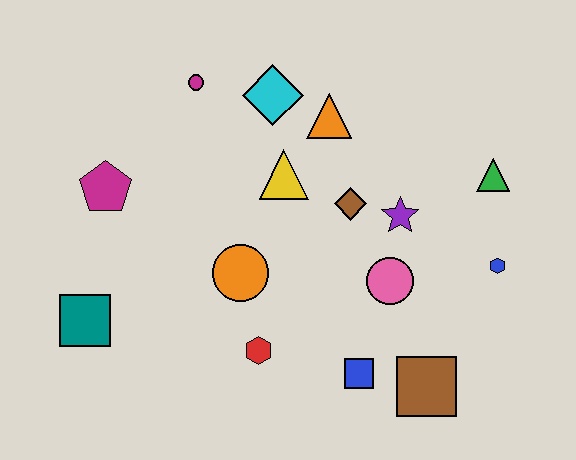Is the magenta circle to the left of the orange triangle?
Yes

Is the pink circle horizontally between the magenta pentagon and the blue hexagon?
Yes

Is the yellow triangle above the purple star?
Yes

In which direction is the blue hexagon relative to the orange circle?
The blue hexagon is to the right of the orange circle.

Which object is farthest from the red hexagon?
The green triangle is farthest from the red hexagon.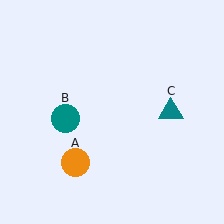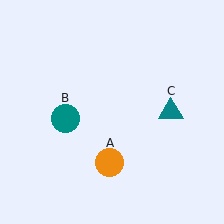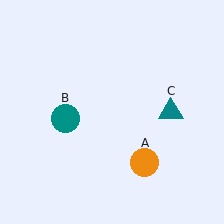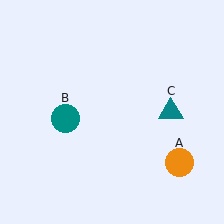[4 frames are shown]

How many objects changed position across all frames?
1 object changed position: orange circle (object A).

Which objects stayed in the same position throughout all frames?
Teal circle (object B) and teal triangle (object C) remained stationary.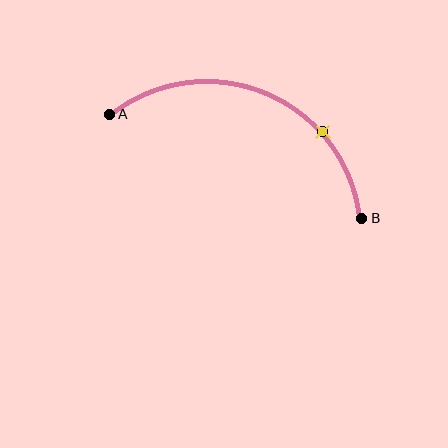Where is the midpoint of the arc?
The arc midpoint is the point on the curve farthest from the straight line joining A and B. It sits above that line.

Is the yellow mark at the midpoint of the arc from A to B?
No. The yellow mark lies on the arc but is closer to endpoint B. The arc midpoint would be at the point on the curve equidistant along the arc from both A and B.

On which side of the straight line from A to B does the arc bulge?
The arc bulges above the straight line connecting A and B.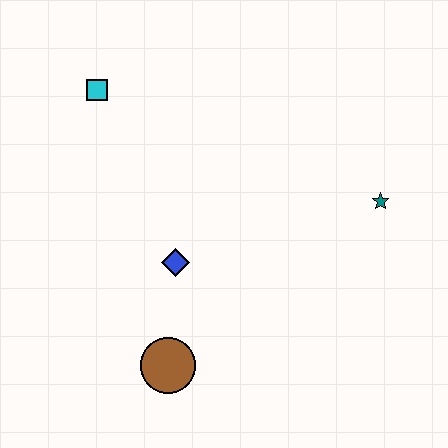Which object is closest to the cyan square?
The blue diamond is closest to the cyan square.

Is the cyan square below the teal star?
No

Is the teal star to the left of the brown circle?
No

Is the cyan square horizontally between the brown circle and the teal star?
No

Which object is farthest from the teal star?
The cyan square is farthest from the teal star.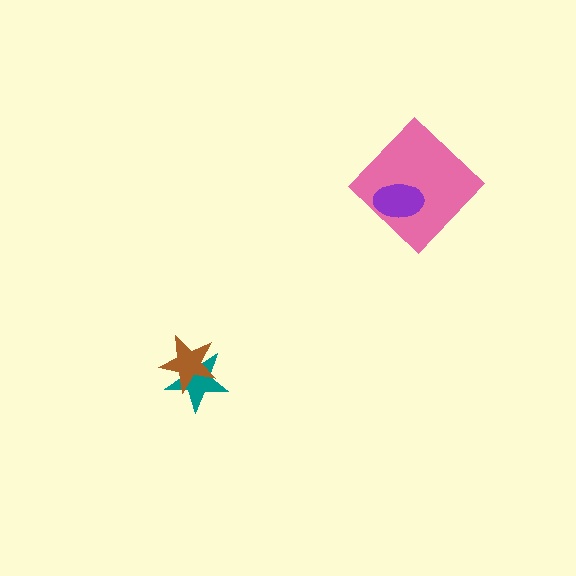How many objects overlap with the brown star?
1 object overlaps with the brown star.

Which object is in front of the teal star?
The brown star is in front of the teal star.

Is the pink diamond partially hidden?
Yes, it is partially covered by another shape.